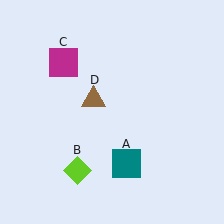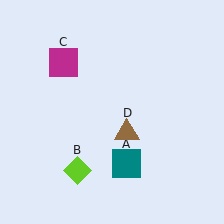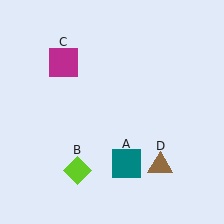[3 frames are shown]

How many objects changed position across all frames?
1 object changed position: brown triangle (object D).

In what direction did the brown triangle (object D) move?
The brown triangle (object D) moved down and to the right.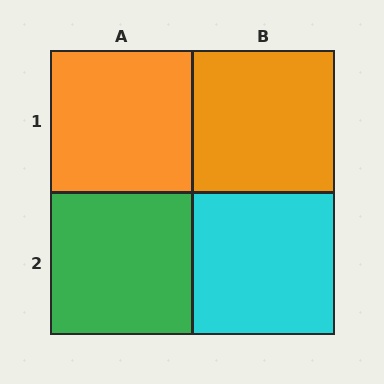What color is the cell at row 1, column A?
Orange.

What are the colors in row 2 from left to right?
Green, cyan.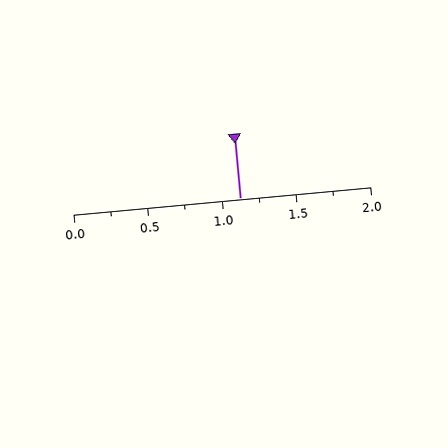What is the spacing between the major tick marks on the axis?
The major ticks are spaced 0.5 apart.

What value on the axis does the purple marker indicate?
The marker indicates approximately 1.12.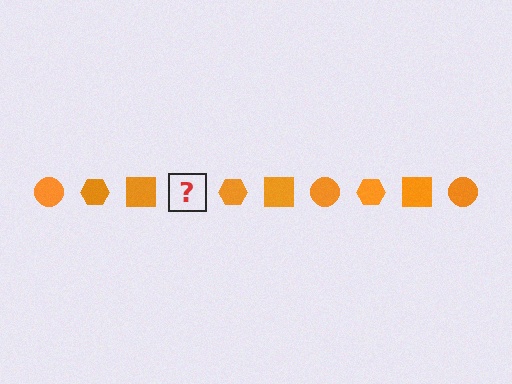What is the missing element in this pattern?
The missing element is an orange circle.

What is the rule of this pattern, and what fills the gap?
The rule is that the pattern cycles through circle, hexagon, square shapes in orange. The gap should be filled with an orange circle.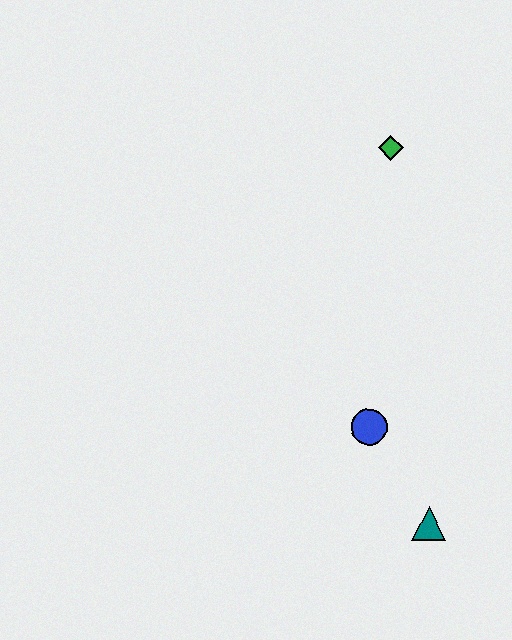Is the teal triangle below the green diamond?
Yes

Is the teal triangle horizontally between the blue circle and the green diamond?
No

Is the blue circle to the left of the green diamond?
Yes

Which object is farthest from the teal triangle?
The green diamond is farthest from the teal triangle.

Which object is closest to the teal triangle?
The blue circle is closest to the teal triangle.